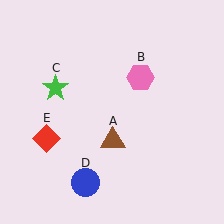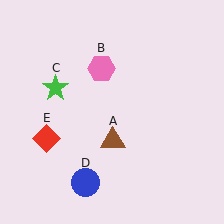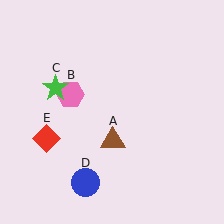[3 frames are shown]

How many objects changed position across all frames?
1 object changed position: pink hexagon (object B).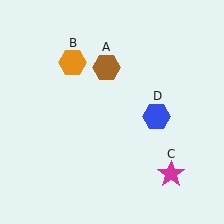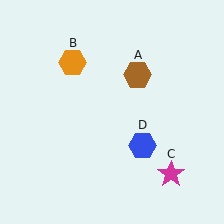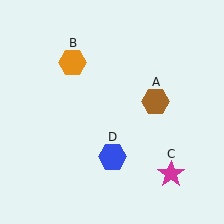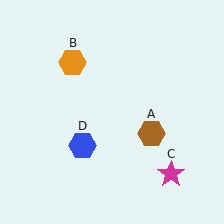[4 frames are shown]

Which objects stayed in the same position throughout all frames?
Orange hexagon (object B) and magenta star (object C) remained stationary.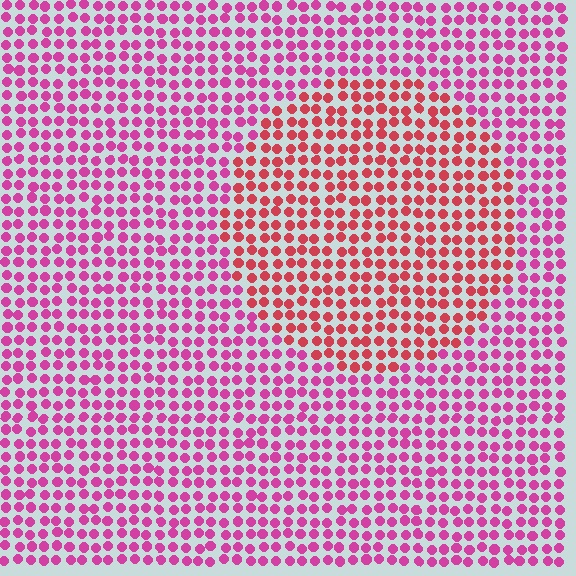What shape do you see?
I see a circle.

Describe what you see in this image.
The image is filled with small magenta elements in a uniform arrangement. A circle-shaped region is visible where the elements are tinted to a slightly different hue, forming a subtle color boundary.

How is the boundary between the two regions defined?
The boundary is defined purely by a slight shift in hue (about 33 degrees). Spacing, size, and orientation are identical on both sides.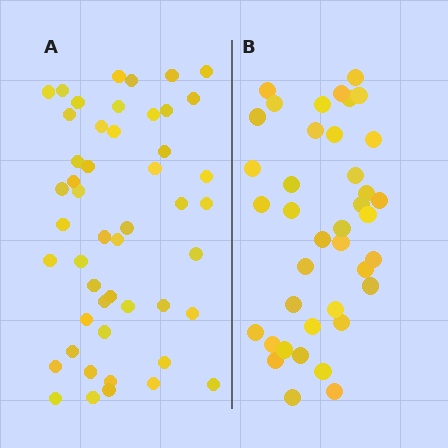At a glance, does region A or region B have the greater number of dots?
Region A (the left region) has more dots.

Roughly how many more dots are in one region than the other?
Region A has roughly 10 or so more dots than region B.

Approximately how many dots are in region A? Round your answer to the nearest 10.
About 50 dots. (The exact count is 49, which rounds to 50.)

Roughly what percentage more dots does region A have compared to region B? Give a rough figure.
About 25% more.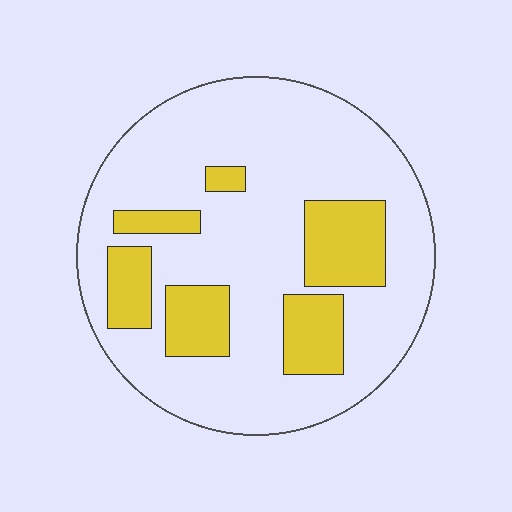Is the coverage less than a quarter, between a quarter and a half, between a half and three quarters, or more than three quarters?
Less than a quarter.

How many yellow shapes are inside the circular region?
6.